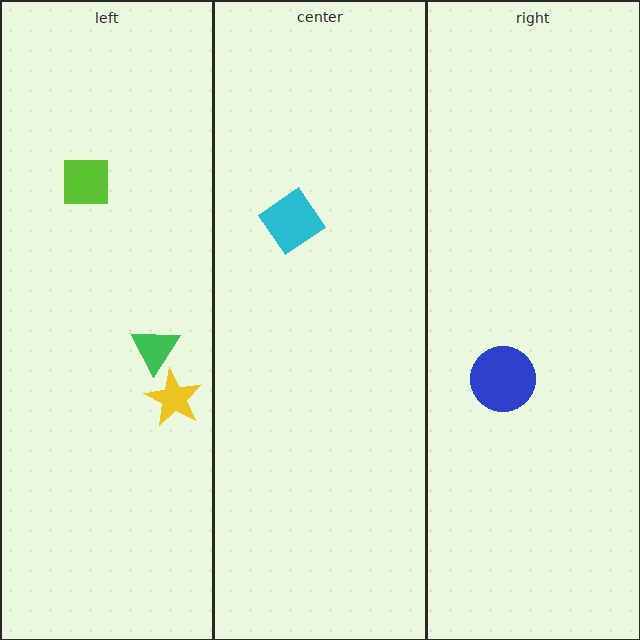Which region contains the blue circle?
The right region.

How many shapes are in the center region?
1.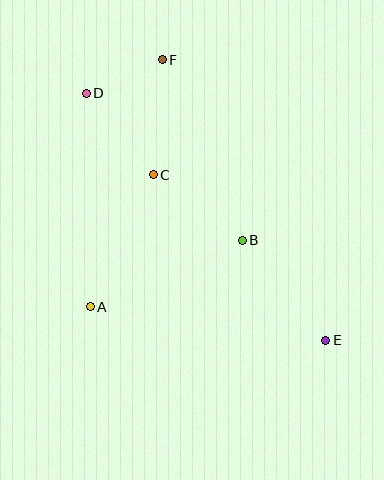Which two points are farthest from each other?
Points D and E are farthest from each other.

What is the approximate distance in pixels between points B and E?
The distance between B and E is approximately 130 pixels.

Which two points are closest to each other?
Points D and F are closest to each other.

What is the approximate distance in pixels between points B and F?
The distance between B and F is approximately 197 pixels.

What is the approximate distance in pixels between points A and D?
The distance between A and D is approximately 213 pixels.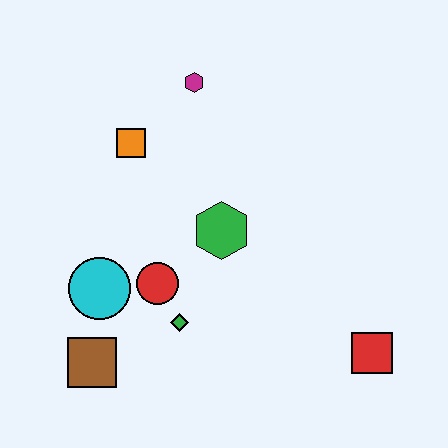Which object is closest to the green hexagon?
The red circle is closest to the green hexagon.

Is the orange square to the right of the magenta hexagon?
No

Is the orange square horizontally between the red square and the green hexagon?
No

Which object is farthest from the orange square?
The red square is farthest from the orange square.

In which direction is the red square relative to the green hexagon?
The red square is to the right of the green hexagon.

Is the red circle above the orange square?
No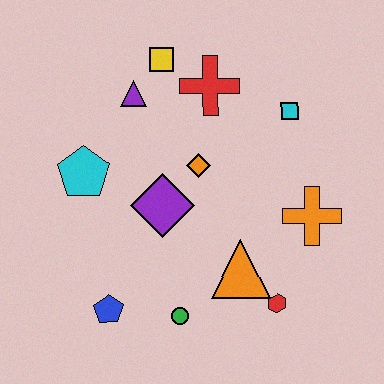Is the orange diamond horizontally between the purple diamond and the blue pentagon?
No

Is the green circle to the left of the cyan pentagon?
No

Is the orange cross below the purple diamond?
Yes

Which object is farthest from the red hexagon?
The yellow square is farthest from the red hexagon.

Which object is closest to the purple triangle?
The yellow square is closest to the purple triangle.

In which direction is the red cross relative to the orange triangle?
The red cross is above the orange triangle.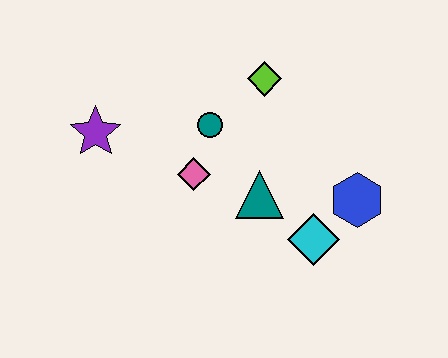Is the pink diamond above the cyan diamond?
Yes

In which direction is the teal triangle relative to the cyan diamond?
The teal triangle is to the left of the cyan diamond.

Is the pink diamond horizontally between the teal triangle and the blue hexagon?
No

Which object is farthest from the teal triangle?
The purple star is farthest from the teal triangle.